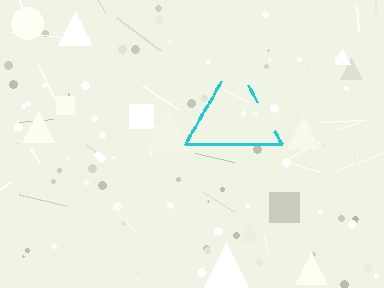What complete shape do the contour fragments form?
The contour fragments form a triangle.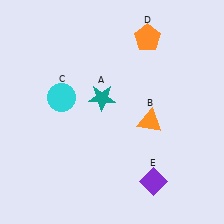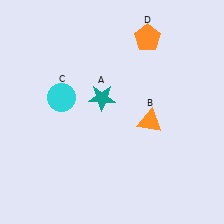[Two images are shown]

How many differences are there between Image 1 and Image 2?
There is 1 difference between the two images.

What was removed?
The purple diamond (E) was removed in Image 2.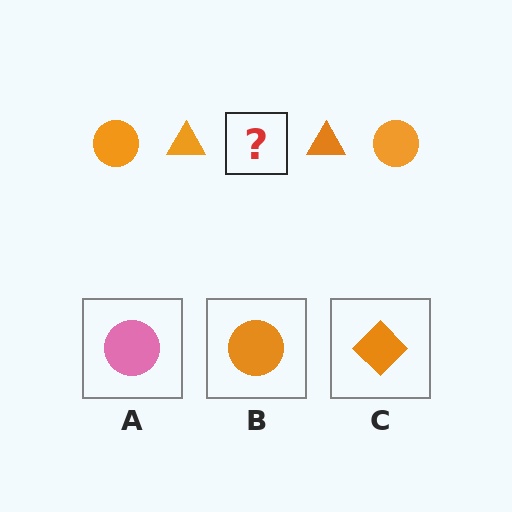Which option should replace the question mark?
Option B.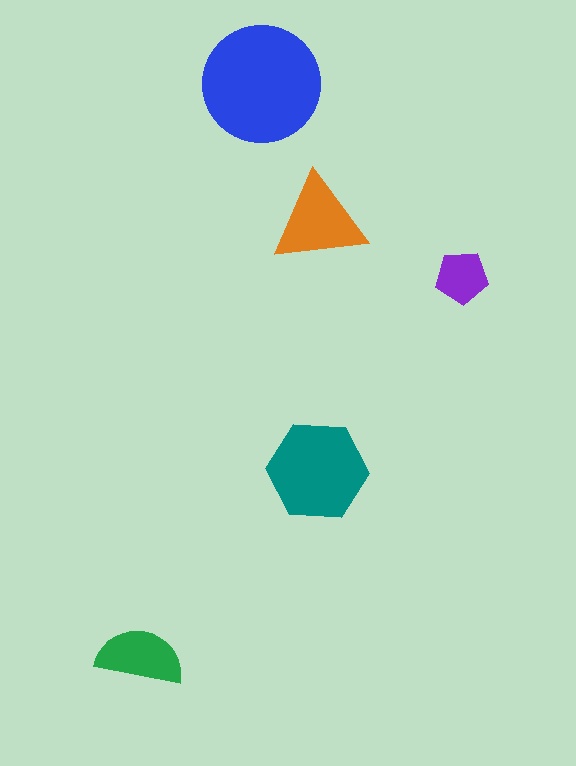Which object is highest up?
The blue circle is topmost.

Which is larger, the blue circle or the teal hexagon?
The blue circle.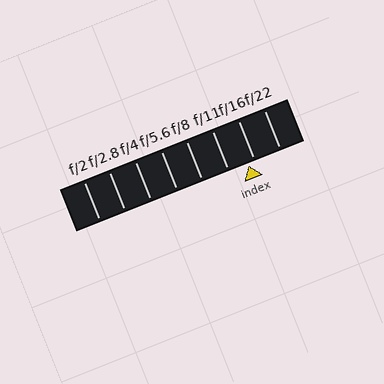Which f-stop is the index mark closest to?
The index mark is closest to f/16.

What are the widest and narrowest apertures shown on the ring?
The widest aperture shown is f/2 and the narrowest is f/22.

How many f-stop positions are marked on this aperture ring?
There are 8 f-stop positions marked.